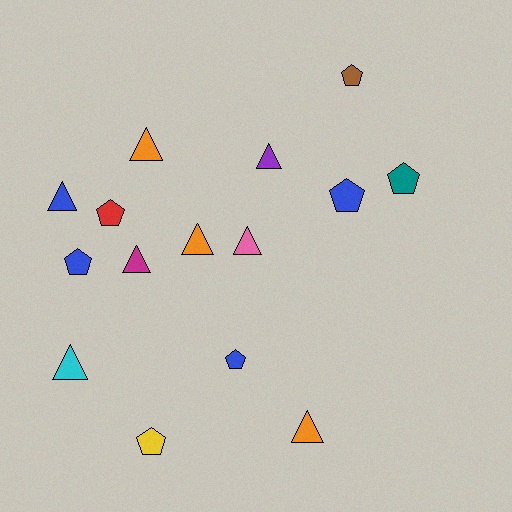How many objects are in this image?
There are 15 objects.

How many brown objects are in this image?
There is 1 brown object.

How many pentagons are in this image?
There are 7 pentagons.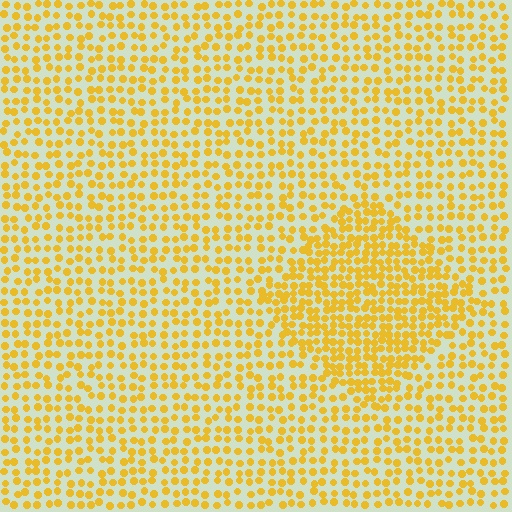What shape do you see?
I see a diamond.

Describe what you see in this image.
The image contains small yellow elements arranged at two different densities. A diamond-shaped region is visible where the elements are more densely packed than the surrounding area.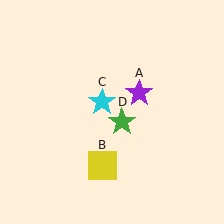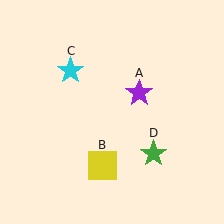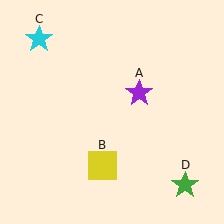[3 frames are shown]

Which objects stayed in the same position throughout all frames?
Purple star (object A) and yellow square (object B) remained stationary.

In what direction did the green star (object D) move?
The green star (object D) moved down and to the right.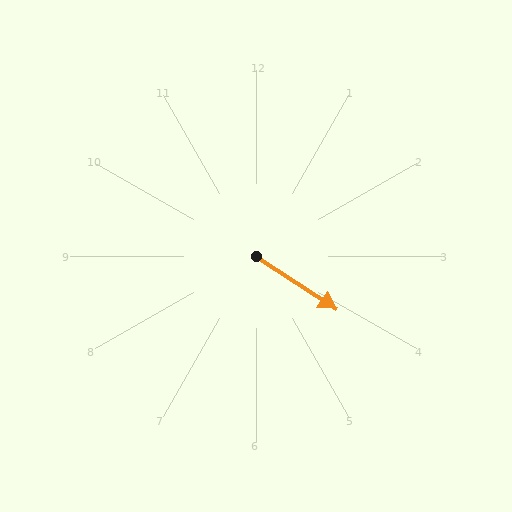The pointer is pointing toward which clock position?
Roughly 4 o'clock.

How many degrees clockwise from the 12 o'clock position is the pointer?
Approximately 123 degrees.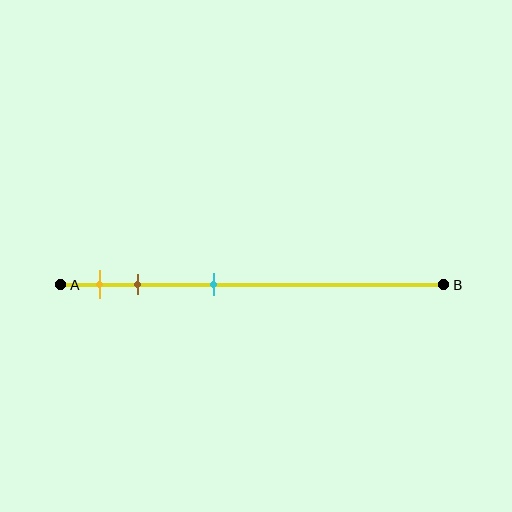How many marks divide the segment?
There are 3 marks dividing the segment.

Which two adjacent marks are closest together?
The yellow and brown marks are the closest adjacent pair.